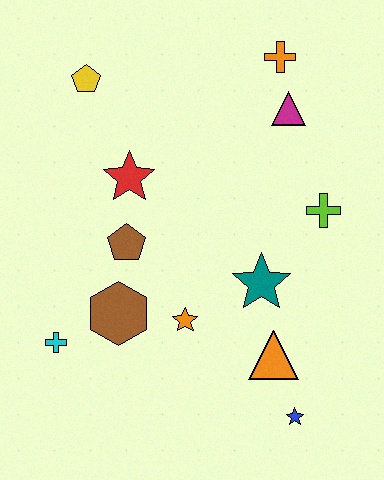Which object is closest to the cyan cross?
The brown hexagon is closest to the cyan cross.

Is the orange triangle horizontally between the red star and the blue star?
Yes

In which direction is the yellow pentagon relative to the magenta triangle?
The yellow pentagon is to the left of the magenta triangle.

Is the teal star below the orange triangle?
No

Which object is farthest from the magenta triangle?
The cyan cross is farthest from the magenta triangle.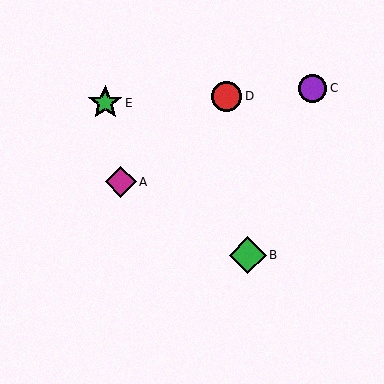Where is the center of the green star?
The center of the green star is at (105, 103).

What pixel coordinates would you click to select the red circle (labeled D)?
Click at (227, 96) to select the red circle D.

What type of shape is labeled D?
Shape D is a red circle.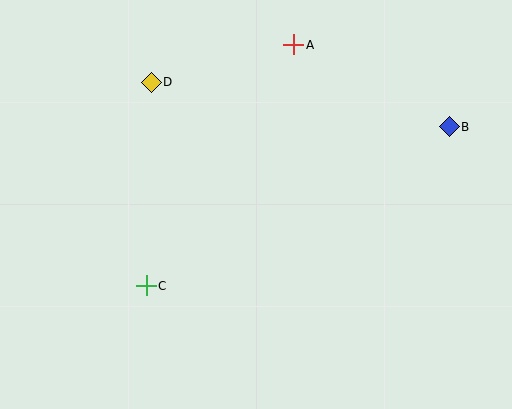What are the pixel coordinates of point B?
Point B is at (449, 127).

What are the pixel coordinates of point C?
Point C is at (146, 286).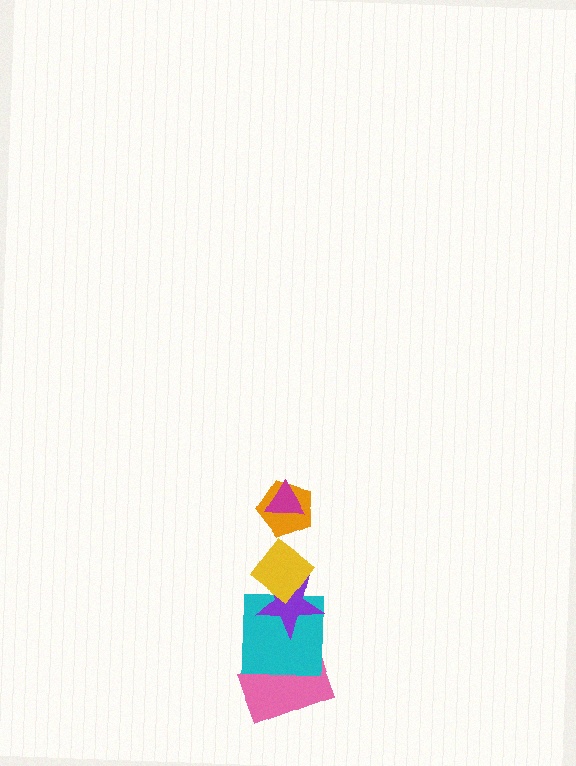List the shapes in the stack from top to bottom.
From top to bottom: the magenta triangle, the orange pentagon, the yellow diamond, the purple star, the cyan square, the pink rectangle.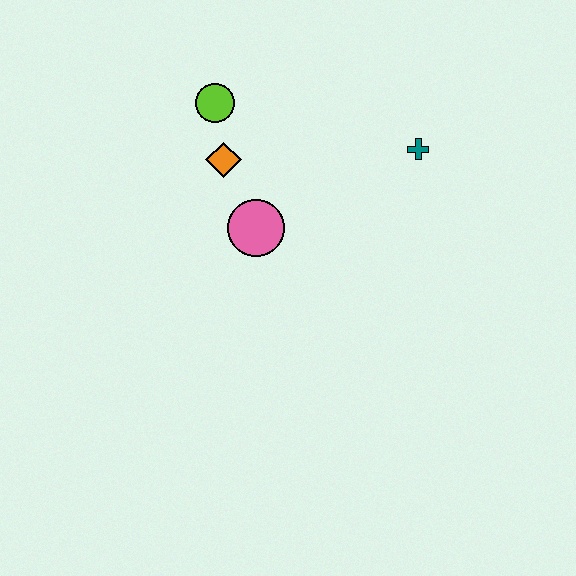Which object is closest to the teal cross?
The pink circle is closest to the teal cross.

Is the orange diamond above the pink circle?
Yes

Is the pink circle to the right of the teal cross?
No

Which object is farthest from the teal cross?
The lime circle is farthest from the teal cross.